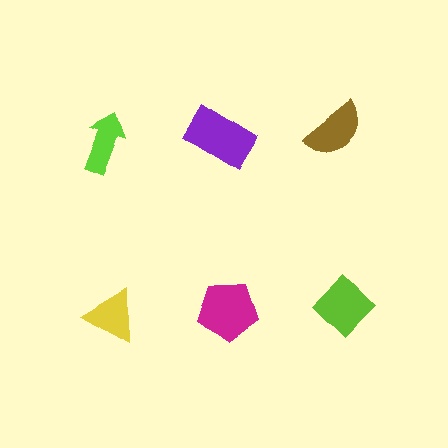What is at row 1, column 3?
A brown semicircle.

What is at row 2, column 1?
A yellow triangle.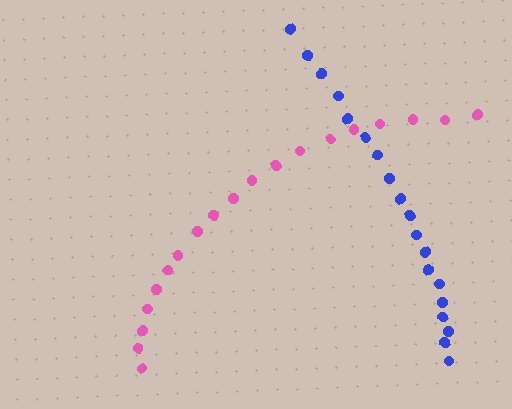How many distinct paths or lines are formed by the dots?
There are 2 distinct paths.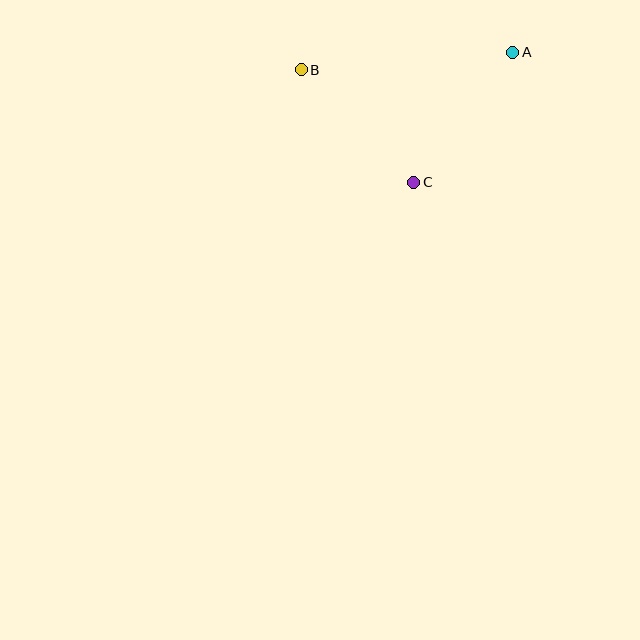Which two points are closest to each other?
Points B and C are closest to each other.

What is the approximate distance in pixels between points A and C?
The distance between A and C is approximately 164 pixels.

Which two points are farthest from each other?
Points A and B are farthest from each other.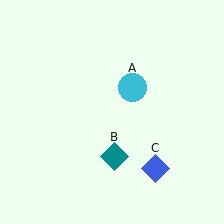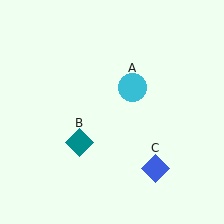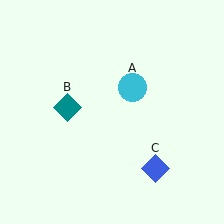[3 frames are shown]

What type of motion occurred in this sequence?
The teal diamond (object B) rotated clockwise around the center of the scene.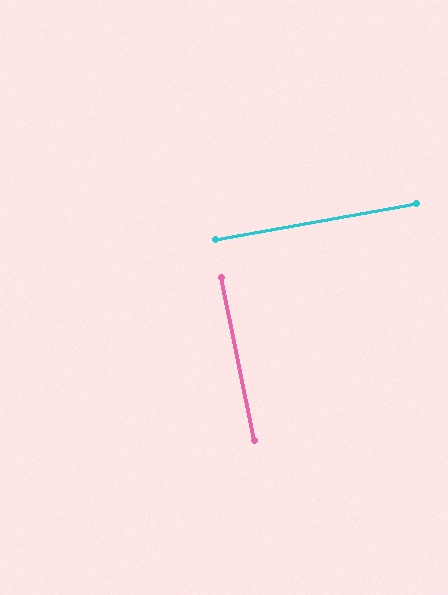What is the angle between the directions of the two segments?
Approximately 89 degrees.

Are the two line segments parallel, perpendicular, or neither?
Perpendicular — they meet at approximately 89°.